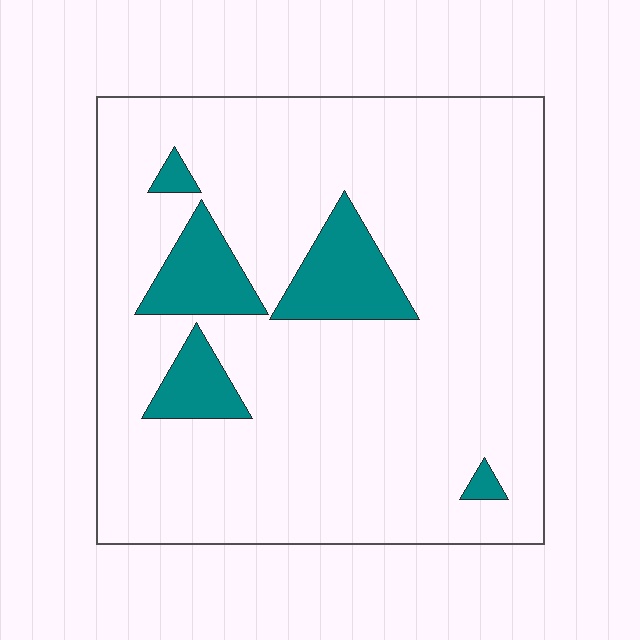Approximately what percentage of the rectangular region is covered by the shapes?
Approximately 15%.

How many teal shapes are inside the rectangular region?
5.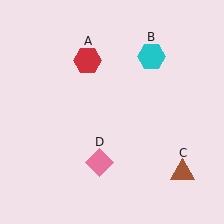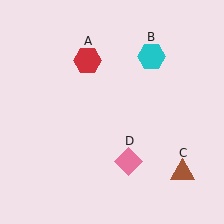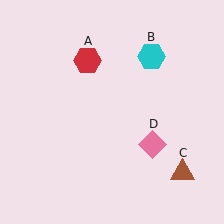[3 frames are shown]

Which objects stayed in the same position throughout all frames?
Red hexagon (object A) and cyan hexagon (object B) and brown triangle (object C) remained stationary.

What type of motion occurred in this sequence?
The pink diamond (object D) rotated counterclockwise around the center of the scene.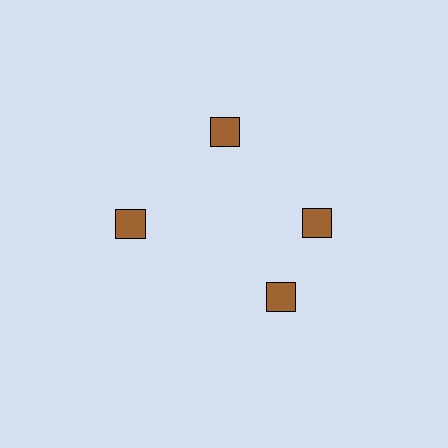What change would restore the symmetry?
The symmetry would be restored by rotating it back into even spacing with its neighbors so that all 4 diamonds sit at equal angles and equal distance from the center.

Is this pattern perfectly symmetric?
No. The 4 brown diamonds are arranged in a ring, but one element near the 6 o'clock position is rotated out of alignment along the ring, breaking the 4-fold rotational symmetry.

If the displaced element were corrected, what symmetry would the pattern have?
It would have 4-fold rotational symmetry — the pattern would map onto itself every 90 degrees.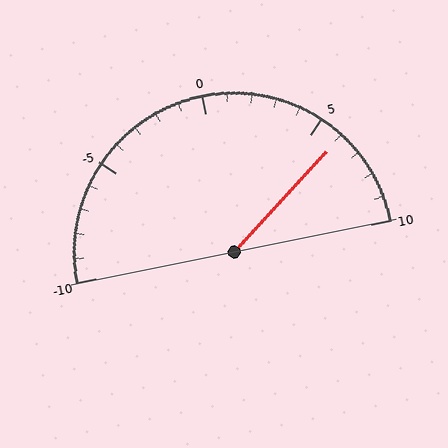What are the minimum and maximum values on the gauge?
The gauge ranges from -10 to 10.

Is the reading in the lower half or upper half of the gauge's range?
The reading is in the upper half of the range (-10 to 10).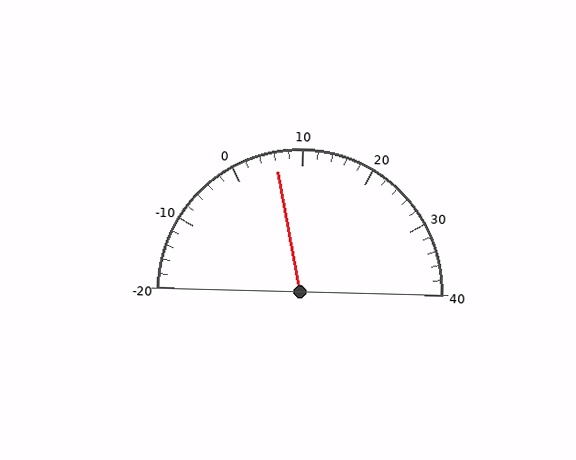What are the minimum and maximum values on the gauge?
The gauge ranges from -20 to 40.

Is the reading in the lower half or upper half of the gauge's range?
The reading is in the lower half of the range (-20 to 40).